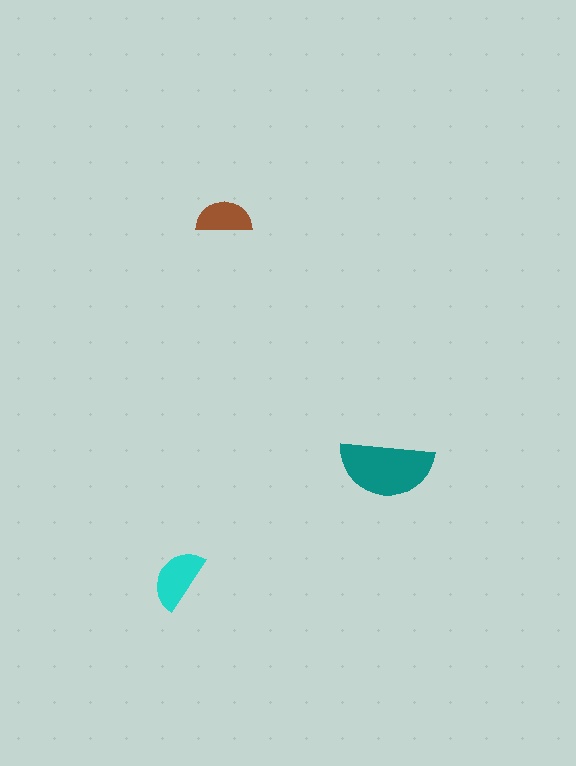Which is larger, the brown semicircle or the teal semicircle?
The teal one.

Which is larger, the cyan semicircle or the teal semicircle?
The teal one.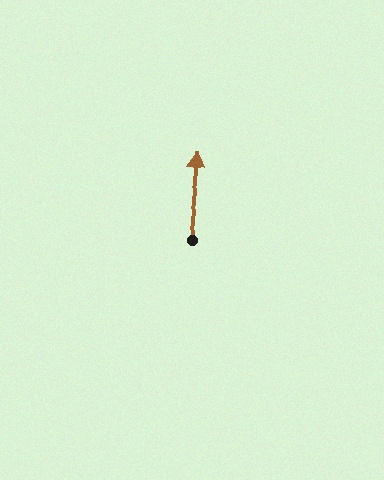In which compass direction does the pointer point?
North.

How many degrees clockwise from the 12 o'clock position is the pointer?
Approximately 6 degrees.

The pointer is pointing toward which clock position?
Roughly 12 o'clock.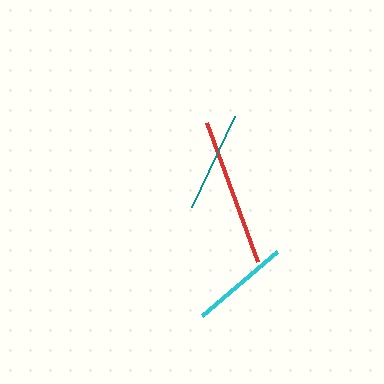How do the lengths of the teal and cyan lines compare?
The teal and cyan lines are approximately the same length.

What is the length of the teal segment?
The teal segment is approximately 101 pixels long.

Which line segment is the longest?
The red line is the longest at approximately 148 pixels.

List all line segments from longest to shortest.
From longest to shortest: red, teal, cyan.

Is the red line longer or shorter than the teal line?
The red line is longer than the teal line.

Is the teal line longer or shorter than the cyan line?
The teal line is longer than the cyan line.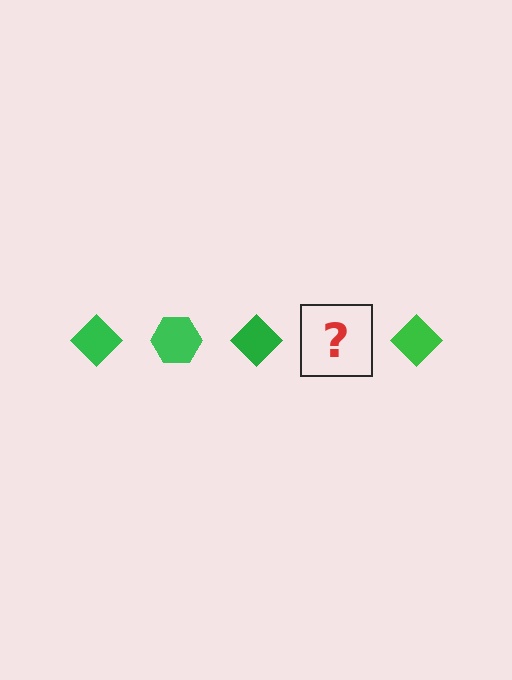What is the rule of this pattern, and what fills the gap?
The rule is that the pattern cycles through diamond, hexagon shapes in green. The gap should be filled with a green hexagon.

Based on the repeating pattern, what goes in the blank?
The blank should be a green hexagon.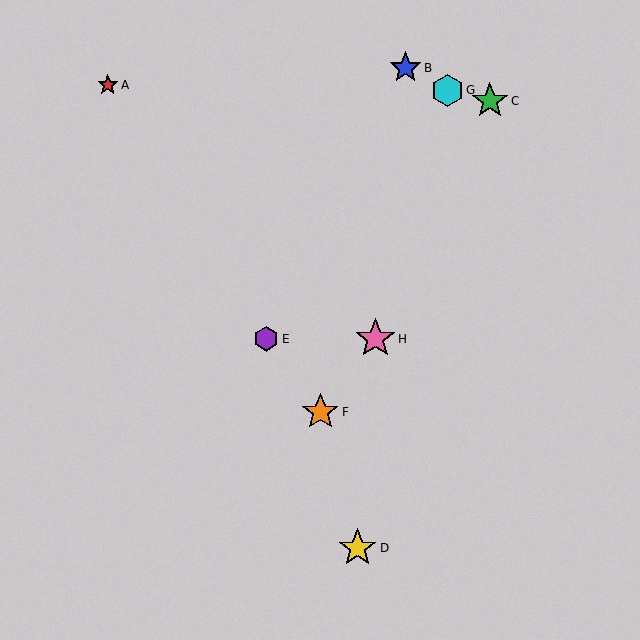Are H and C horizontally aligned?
No, H is at y≈339 and C is at y≈101.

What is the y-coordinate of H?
Object H is at y≈339.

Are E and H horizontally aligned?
Yes, both are at y≈339.